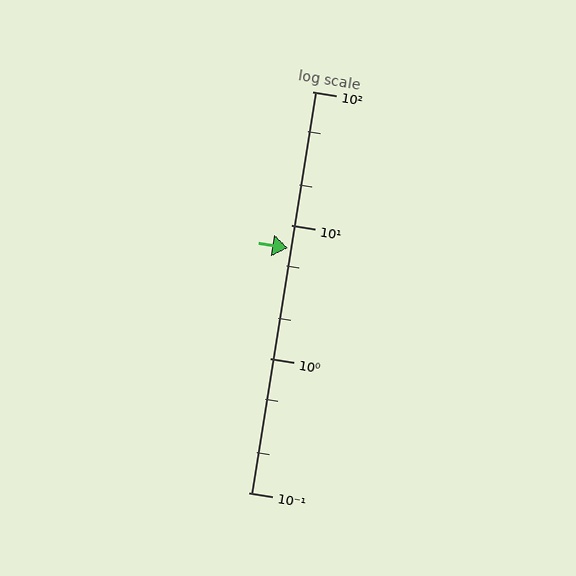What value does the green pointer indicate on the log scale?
The pointer indicates approximately 6.7.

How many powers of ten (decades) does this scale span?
The scale spans 3 decades, from 0.1 to 100.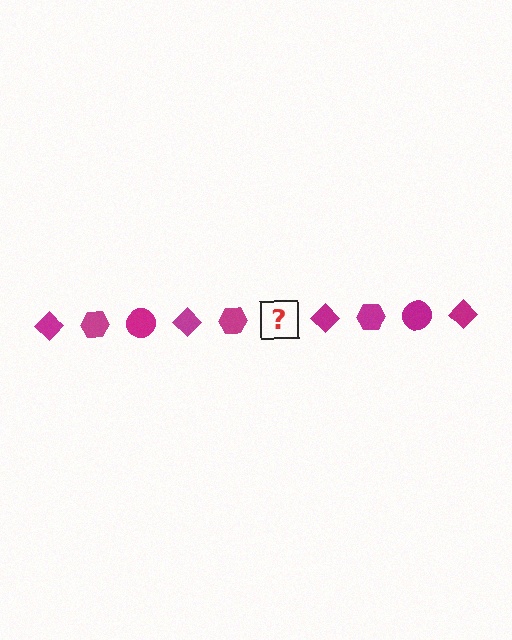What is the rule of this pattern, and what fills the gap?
The rule is that the pattern cycles through diamond, hexagon, circle shapes in magenta. The gap should be filled with a magenta circle.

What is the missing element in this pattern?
The missing element is a magenta circle.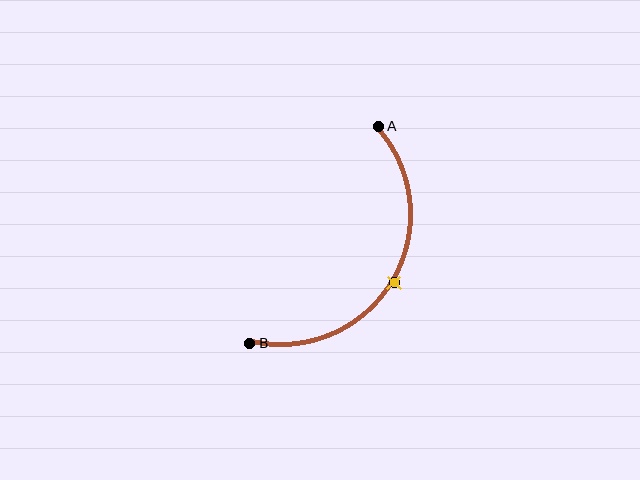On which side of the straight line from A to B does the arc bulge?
The arc bulges to the right of the straight line connecting A and B.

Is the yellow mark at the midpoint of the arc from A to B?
Yes. The yellow mark lies on the arc at equal arc-length from both A and B — it is the arc midpoint.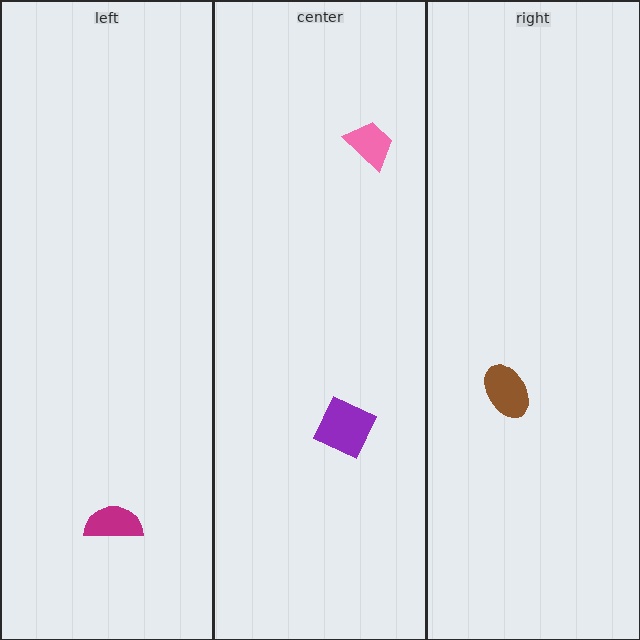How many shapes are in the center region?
2.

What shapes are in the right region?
The brown ellipse.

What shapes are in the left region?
The magenta semicircle.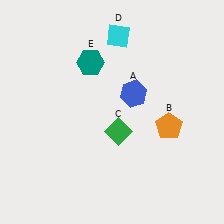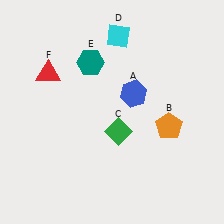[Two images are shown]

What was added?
A red triangle (F) was added in Image 2.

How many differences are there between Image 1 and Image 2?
There is 1 difference between the two images.